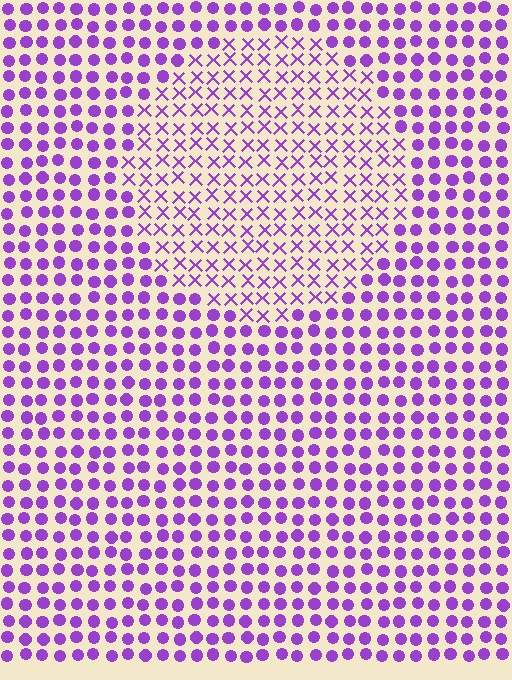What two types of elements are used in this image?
The image uses X marks inside the circle region and circles outside it.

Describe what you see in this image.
The image is filled with small purple elements arranged in a uniform grid. A circle-shaped region contains X marks, while the surrounding area contains circles. The boundary is defined purely by the change in element shape.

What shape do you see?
I see a circle.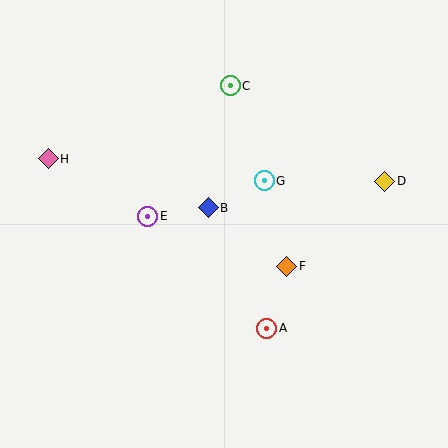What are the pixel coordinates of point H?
Point H is at (48, 159).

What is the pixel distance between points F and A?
The distance between F and A is 65 pixels.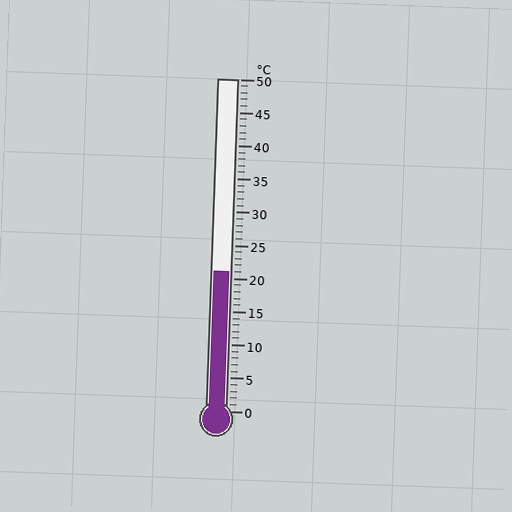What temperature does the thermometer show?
The thermometer shows approximately 21°C.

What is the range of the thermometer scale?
The thermometer scale ranges from 0°C to 50°C.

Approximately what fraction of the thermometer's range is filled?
The thermometer is filled to approximately 40% of its range.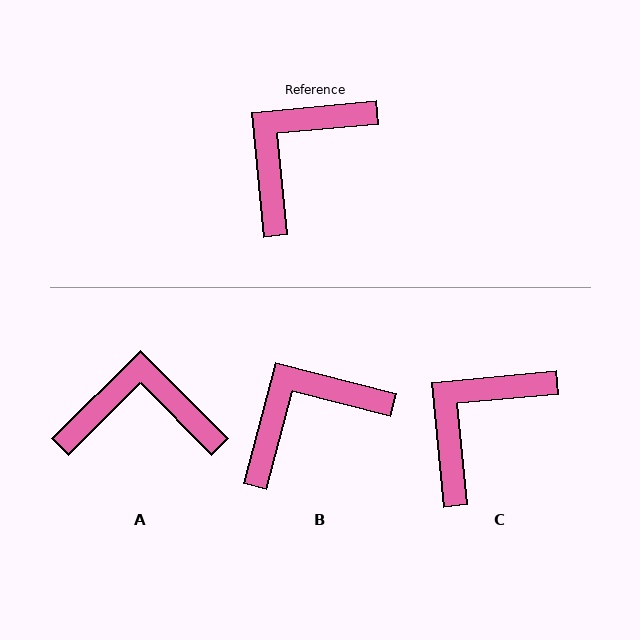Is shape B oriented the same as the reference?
No, it is off by about 20 degrees.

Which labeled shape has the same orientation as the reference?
C.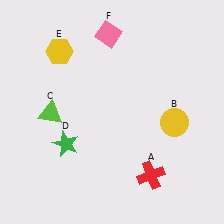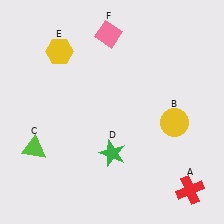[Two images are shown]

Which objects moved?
The objects that moved are: the red cross (A), the lime triangle (C), the green star (D).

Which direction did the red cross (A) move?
The red cross (A) moved right.